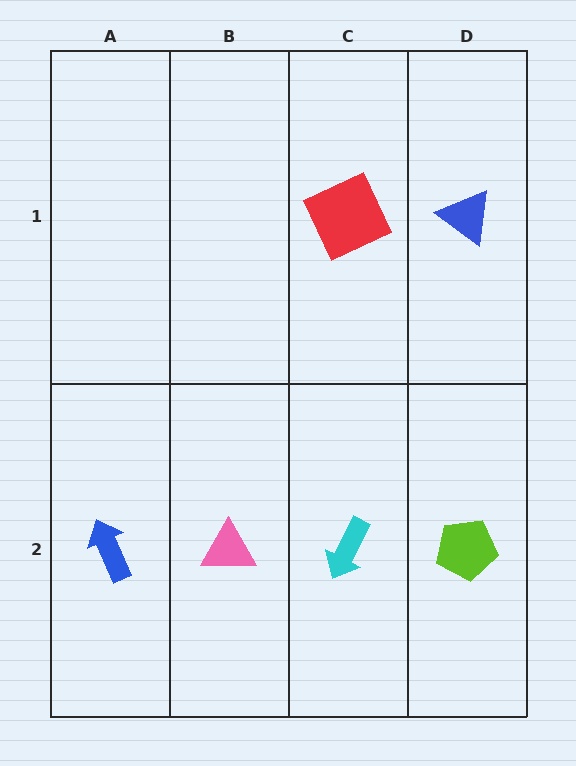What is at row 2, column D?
A lime pentagon.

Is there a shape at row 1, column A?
No, that cell is empty.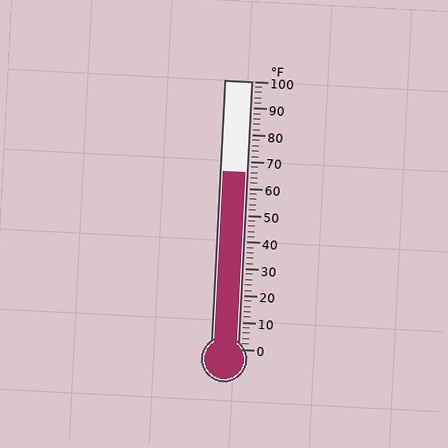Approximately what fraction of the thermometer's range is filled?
The thermometer is filled to approximately 65% of its range.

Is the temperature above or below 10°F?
The temperature is above 10°F.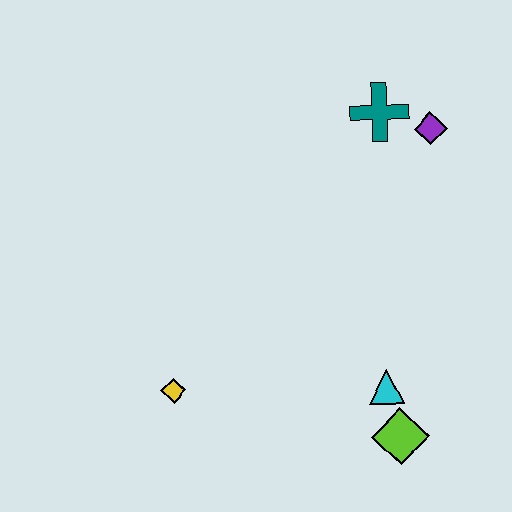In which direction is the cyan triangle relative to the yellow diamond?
The cyan triangle is to the right of the yellow diamond.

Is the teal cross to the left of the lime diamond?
Yes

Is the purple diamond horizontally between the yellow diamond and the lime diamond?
No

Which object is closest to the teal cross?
The purple diamond is closest to the teal cross.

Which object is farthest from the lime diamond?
The teal cross is farthest from the lime diamond.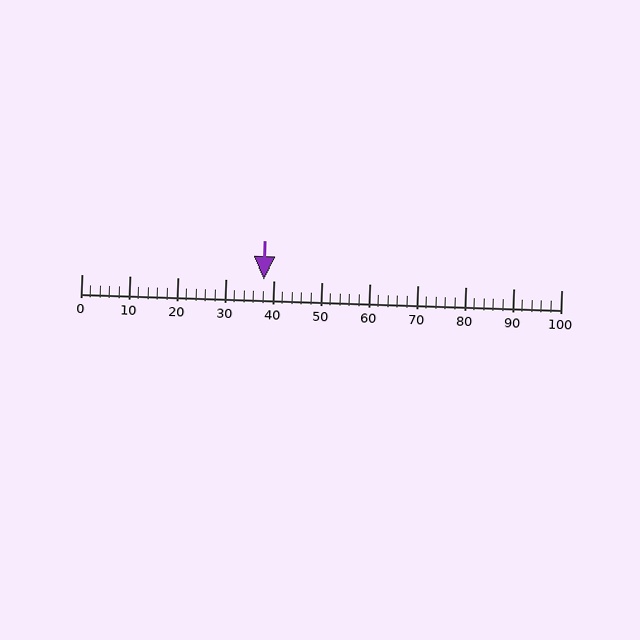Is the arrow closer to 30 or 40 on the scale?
The arrow is closer to 40.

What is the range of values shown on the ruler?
The ruler shows values from 0 to 100.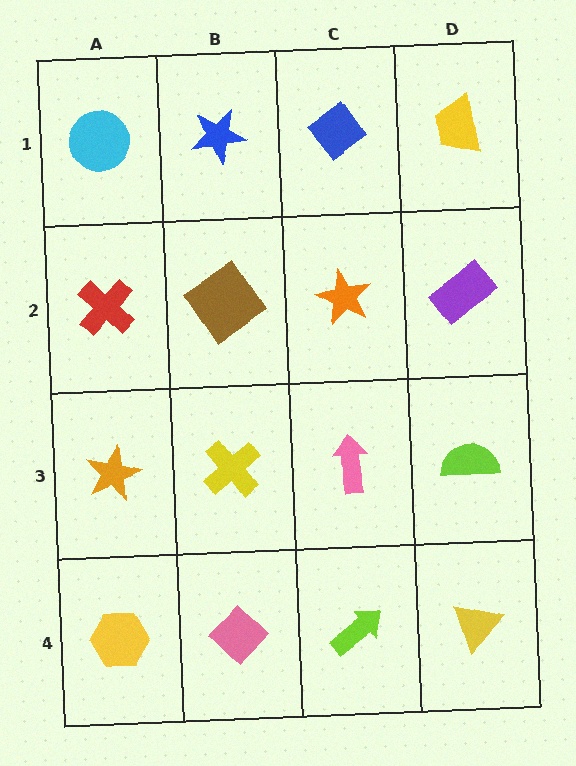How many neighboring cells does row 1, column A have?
2.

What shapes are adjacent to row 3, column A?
A red cross (row 2, column A), a yellow hexagon (row 4, column A), a yellow cross (row 3, column B).